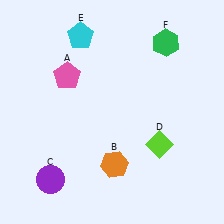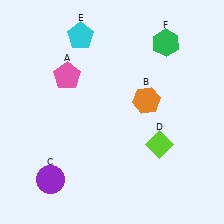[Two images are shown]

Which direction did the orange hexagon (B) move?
The orange hexagon (B) moved up.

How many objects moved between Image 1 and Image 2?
1 object moved between the two images.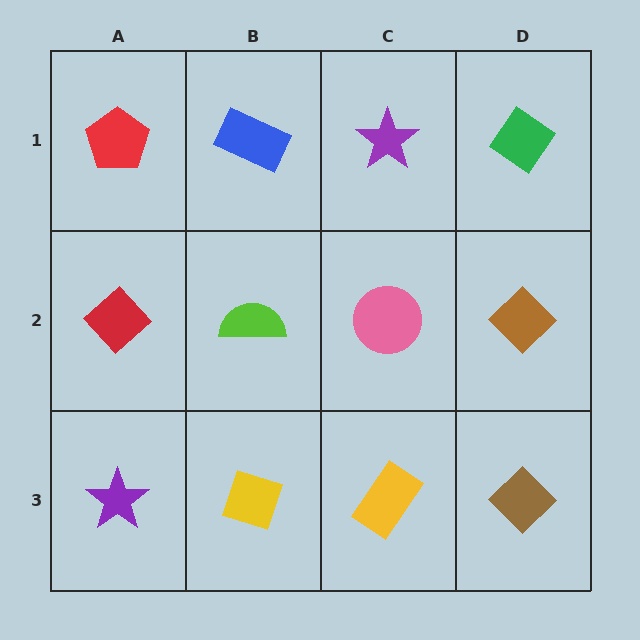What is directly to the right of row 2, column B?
A pink circle.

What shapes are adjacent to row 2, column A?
A red pentagon (row 1, column A), a purple star (row 3, column A), a lime semicircle (row 2, column B).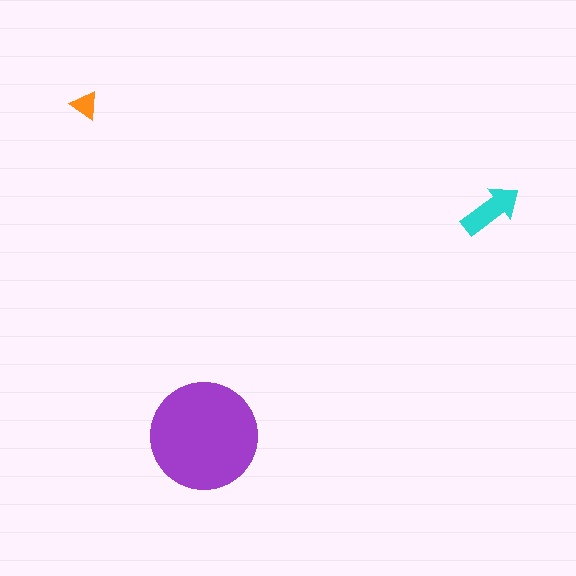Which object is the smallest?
The orange triangle.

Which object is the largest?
The purple circle.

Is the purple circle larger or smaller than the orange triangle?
Larger.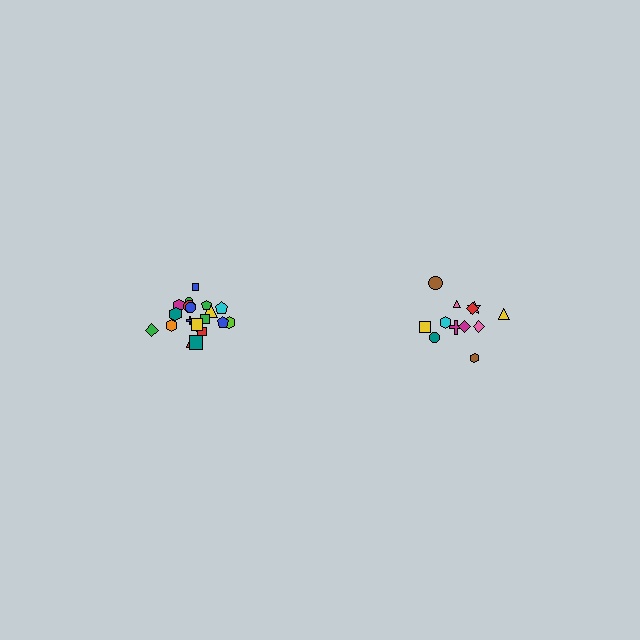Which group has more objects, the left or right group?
The left group.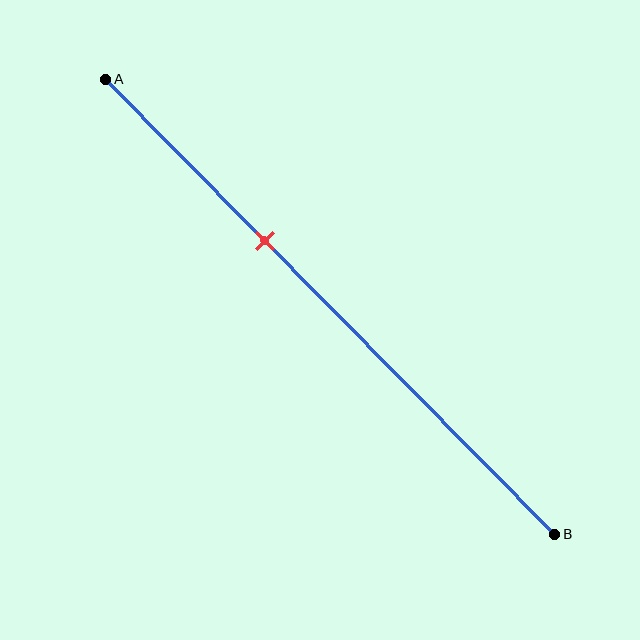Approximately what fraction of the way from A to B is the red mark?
The red mark is approximately 35% of the way from A to B.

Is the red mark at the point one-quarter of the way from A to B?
No, the mark is at about 35% from A, not at the 25% one-quarter point.